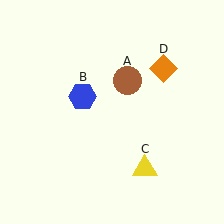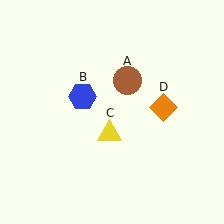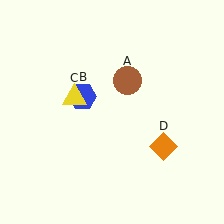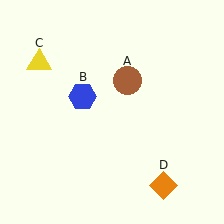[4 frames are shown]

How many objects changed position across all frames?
2 objects changed position: yellow triangle (object C), orange diamond (object D).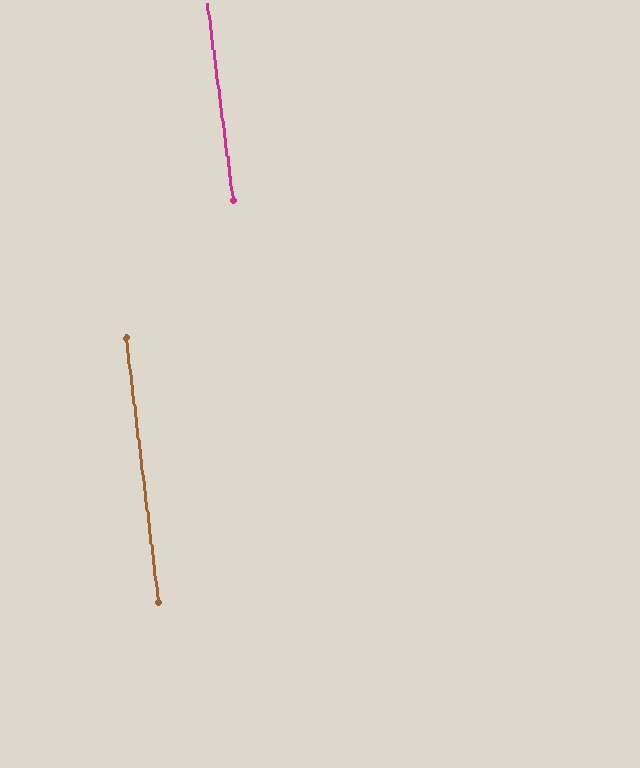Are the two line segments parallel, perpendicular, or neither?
Parallel — their directions differ by only 0.6°.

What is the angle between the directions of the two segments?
Approximately 1 degree.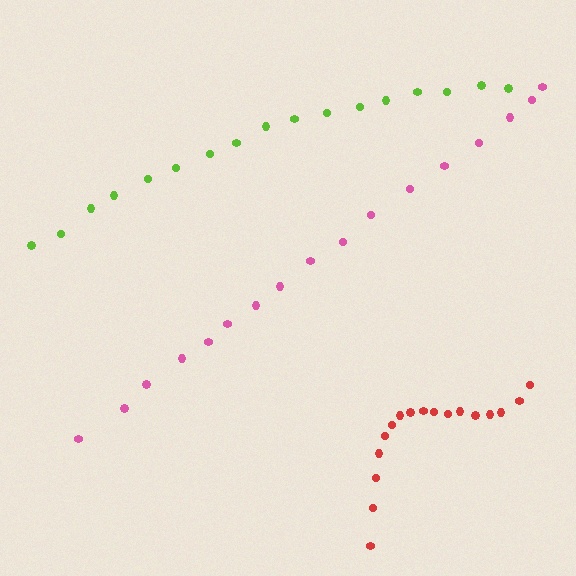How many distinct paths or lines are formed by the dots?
There are 3 distinct paths.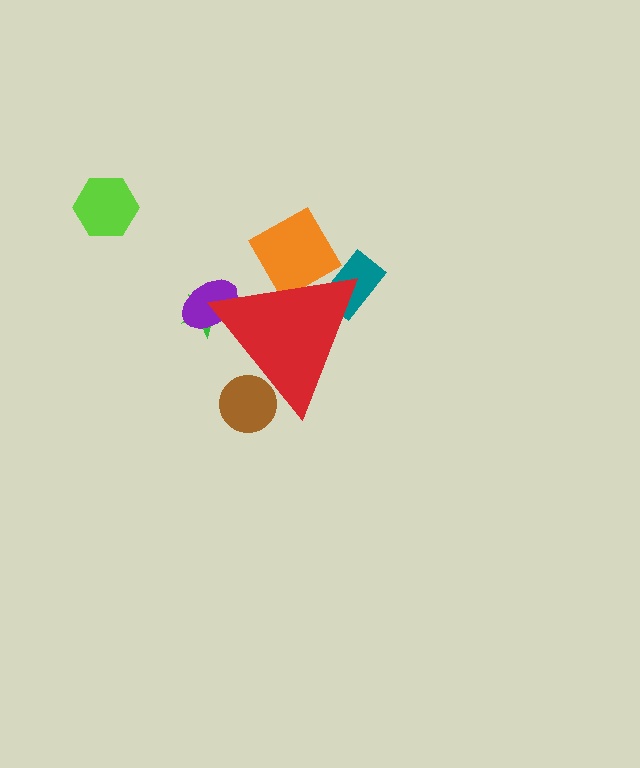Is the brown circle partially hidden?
Yes, the brown circle is partially hidden behind the red triangle.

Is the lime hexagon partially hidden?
No, the lime hexagon is fully visible.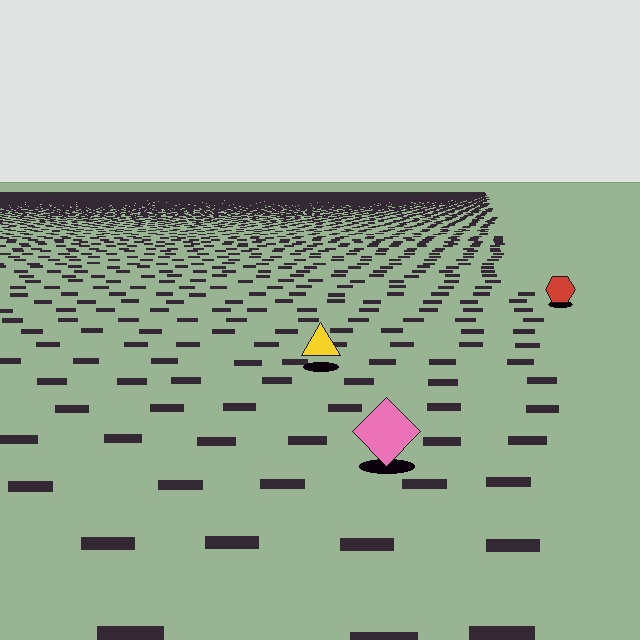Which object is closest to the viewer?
The pink diamond is closest. The texture marks near it are larger and more spread out.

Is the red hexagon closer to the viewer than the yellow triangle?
No. The yellow triangle is closer — you can tell from the texture gradient: the ground texture is coarser near it.